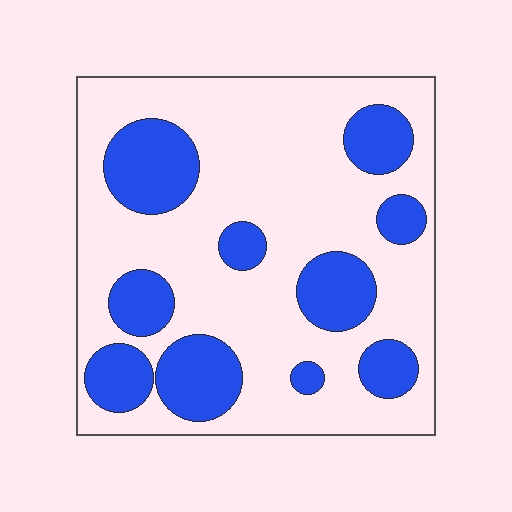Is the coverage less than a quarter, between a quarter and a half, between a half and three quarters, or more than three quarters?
Between a quarter and a half.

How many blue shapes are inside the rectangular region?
10.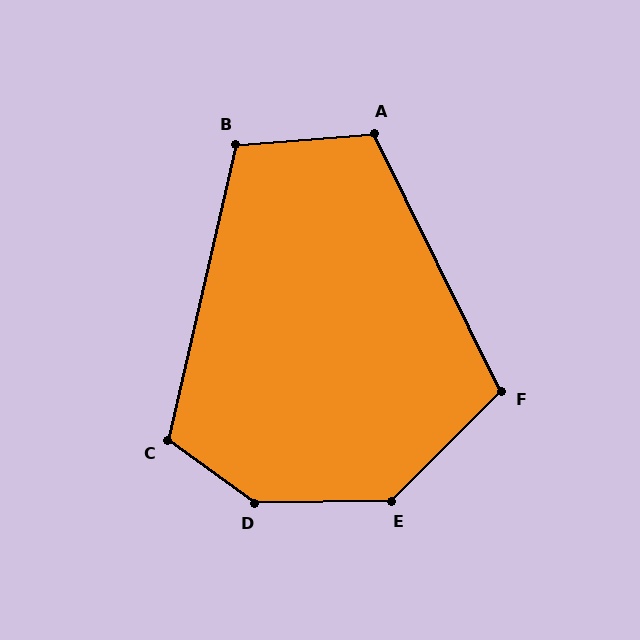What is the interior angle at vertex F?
Approximately 109 degrees (obtuse).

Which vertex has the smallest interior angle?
B, at approximately 108 degrees.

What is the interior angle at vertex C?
Approximately 113 degrees (obtuse).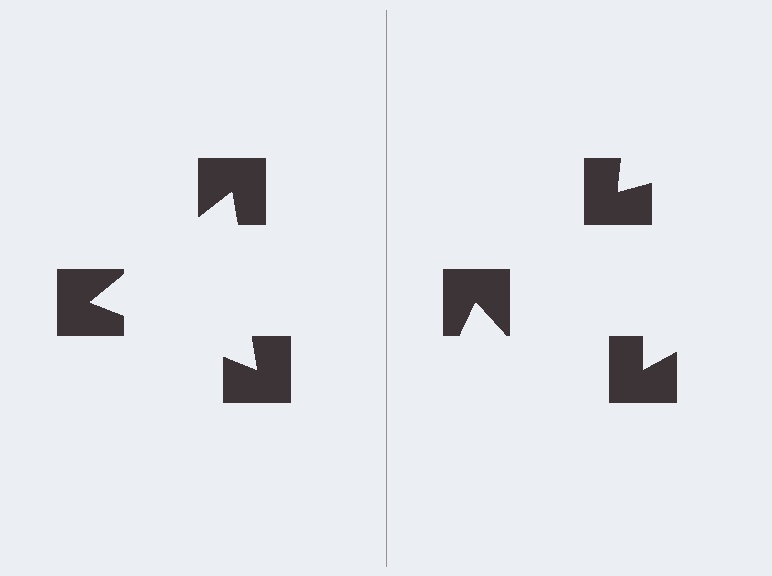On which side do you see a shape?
An illusory triangle appears on the left side. On the right side the wedge cuts are rotated, so no coherent shape forms.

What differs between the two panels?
The notched squares are positioned identically on both sides; only the wedge orientations differ. On the left they align to a triangle; on the right they are misaligned.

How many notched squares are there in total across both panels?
6 — 3 on each side.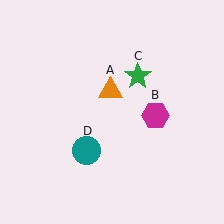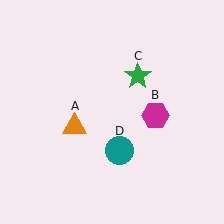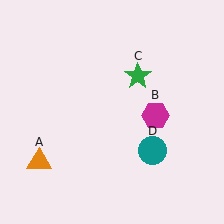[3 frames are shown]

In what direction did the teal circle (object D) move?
The teal circle (object D) moved right.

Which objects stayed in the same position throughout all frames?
Magenta hexagon (object B) and green star (object C) remained stationary.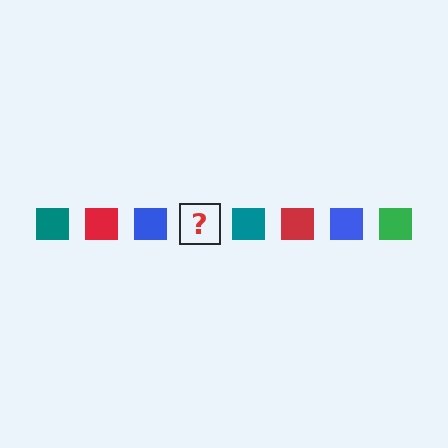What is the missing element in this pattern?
The missing element is a green square.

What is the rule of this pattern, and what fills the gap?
The rule is that the pattern cycles through teal, red, blue, green squares. The gap should be filled with a green square.